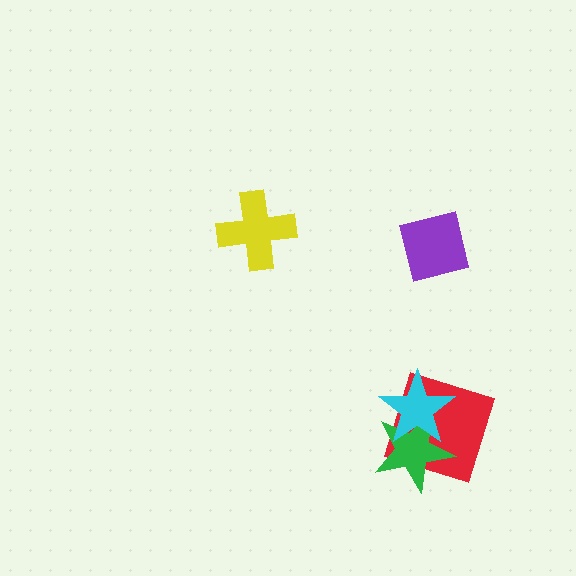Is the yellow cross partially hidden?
No, no other shape covers it.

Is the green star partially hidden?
Yes, it is partially covered by another shape.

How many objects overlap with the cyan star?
2 objects overlap with the cyan star.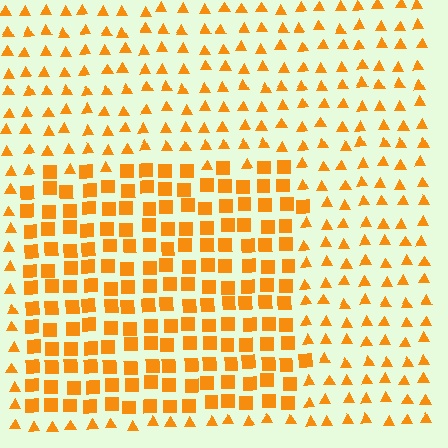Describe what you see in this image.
The image is filled with small orange elements arranged in a uniform grid. A rectangle-shaped region contains squares, while the surrounding area contains triangles. The boundary is defined purely by the change in element shape.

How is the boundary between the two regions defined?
The boundary is defined by a change in element shape: squares inside vs. triangles outside. All elements share the same color and spacing.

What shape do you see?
I see a rectangle.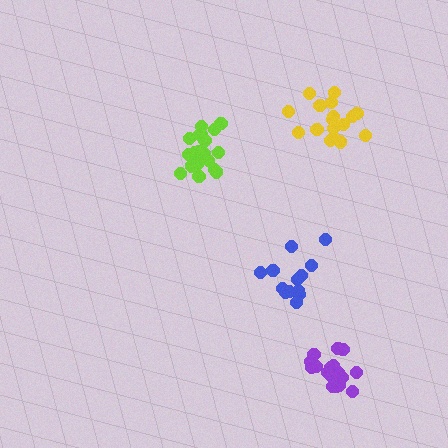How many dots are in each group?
Group 1: 13 dots, Group 2: 19 dots, Group 3: 18 dots, Group 4: 18 dots (68 total).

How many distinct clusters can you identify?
There are 4 distinct clusters.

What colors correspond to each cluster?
The clusters are colored: blue, lime, purple, yellow.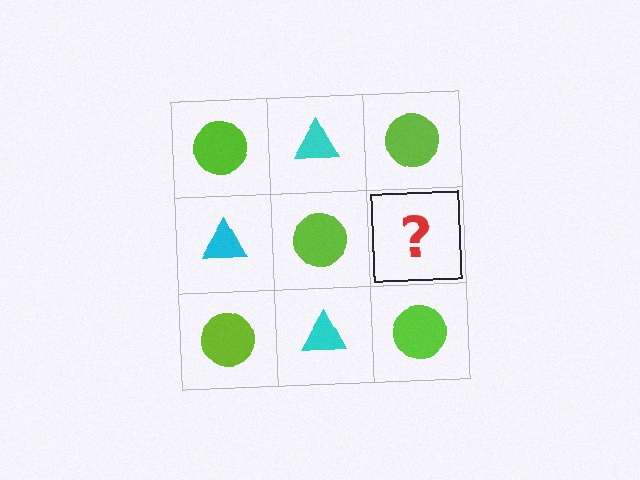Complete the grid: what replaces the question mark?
The question mark should be replaced with a cyan triangle.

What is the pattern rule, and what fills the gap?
The rule is that it alternates lime circle and cyan triangle in a checkerboard pattern. The gap should be filled with a cyan triangle.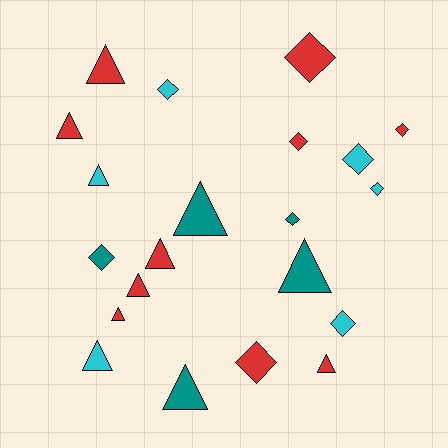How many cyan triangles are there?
There are 2 cyan triangles.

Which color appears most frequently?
Red, with 10 objects.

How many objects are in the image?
There are 21 objects.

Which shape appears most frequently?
Triangle, with 11 objects.